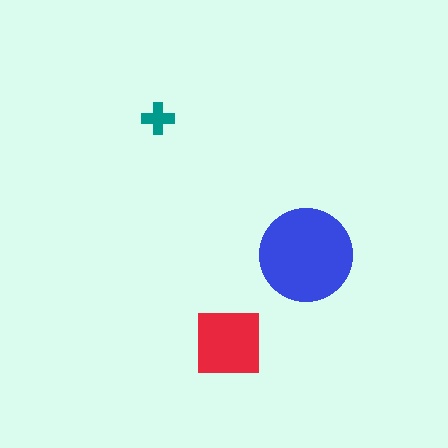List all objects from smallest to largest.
The teal cross, the red square, the blue circle.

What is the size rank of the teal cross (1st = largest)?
3rd.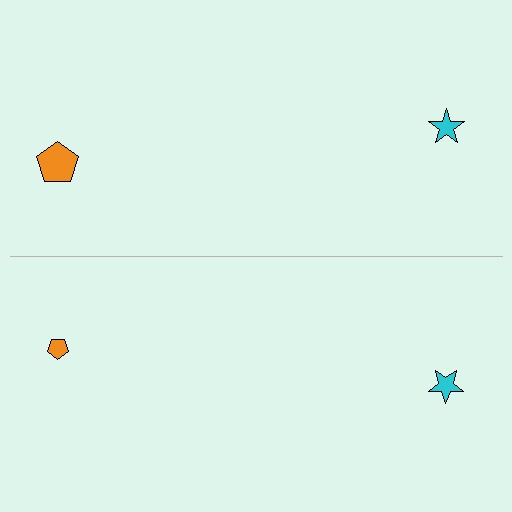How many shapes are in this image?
There are 4 shapes in this image.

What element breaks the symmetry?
The orange pentagon on the bottom side has a different size than its mirror counterpart.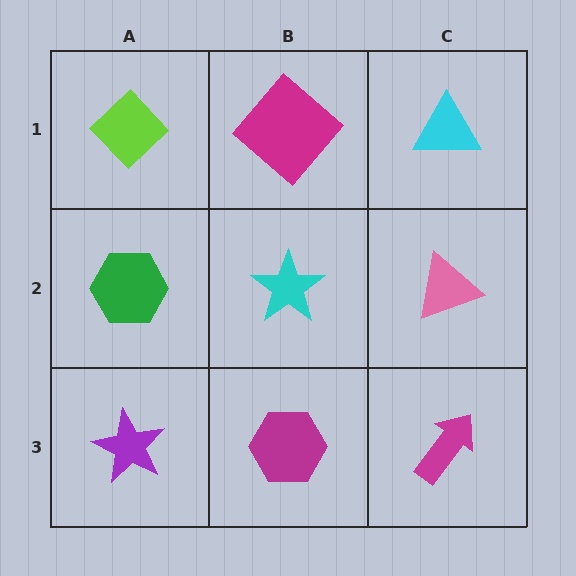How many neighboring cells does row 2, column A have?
3.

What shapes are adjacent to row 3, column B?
A cyan star (row 2, column B), a purple star (row 3, column A), a magenta arrow (row 3, column C).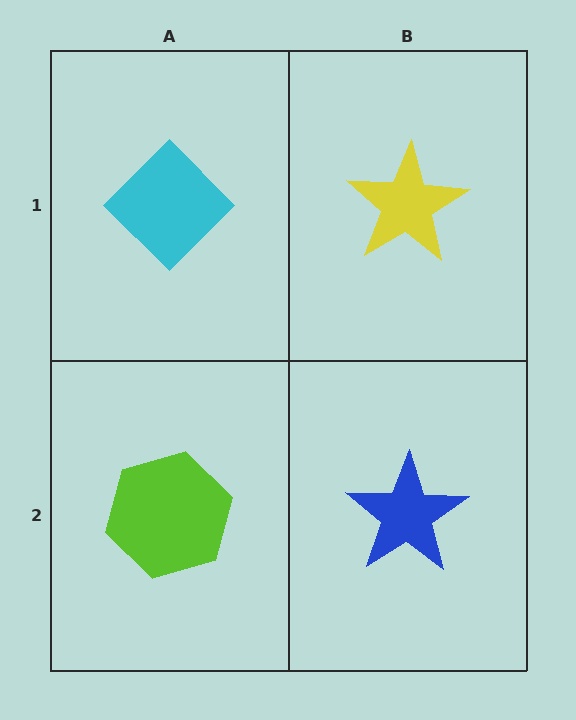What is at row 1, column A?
A cyan diamond.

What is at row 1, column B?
A yellow star.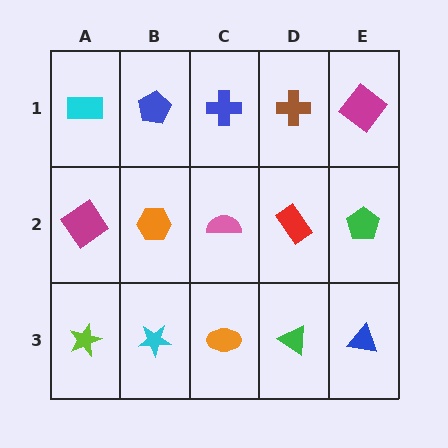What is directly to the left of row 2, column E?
A red rectangle.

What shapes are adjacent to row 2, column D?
A brown cross (row 1, column D), a green triangle (row 3, column D), a pink semicircle (row 2, column C), a green pentagon (row 2, column E).